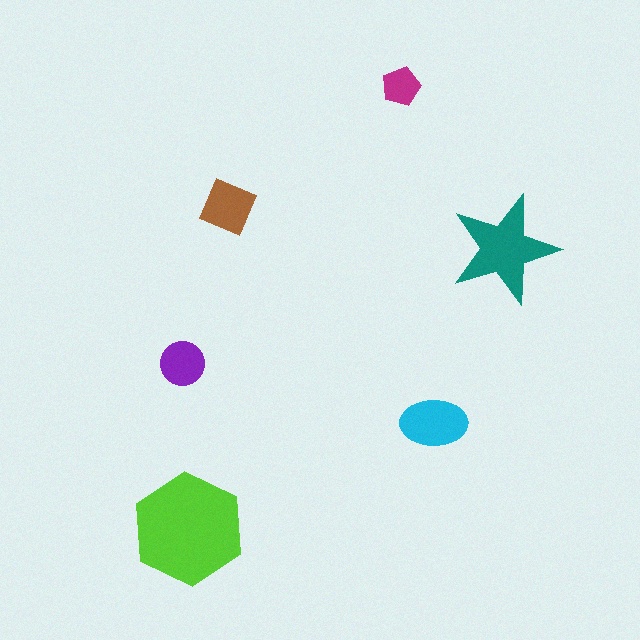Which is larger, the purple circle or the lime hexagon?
The lime hexagon.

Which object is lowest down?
The lime hexagon is bottommost.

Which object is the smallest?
The magenta pentagon.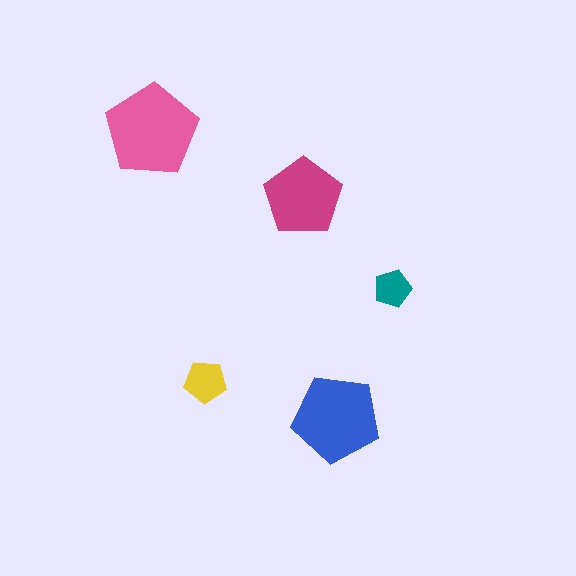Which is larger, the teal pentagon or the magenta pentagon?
The magenta one.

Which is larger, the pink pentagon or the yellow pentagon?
The pink one.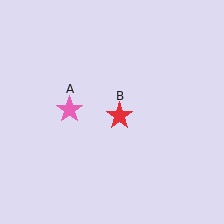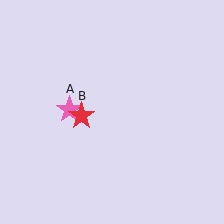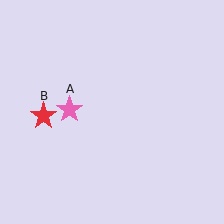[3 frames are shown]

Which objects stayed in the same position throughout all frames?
Pink star (object A) remained stationary.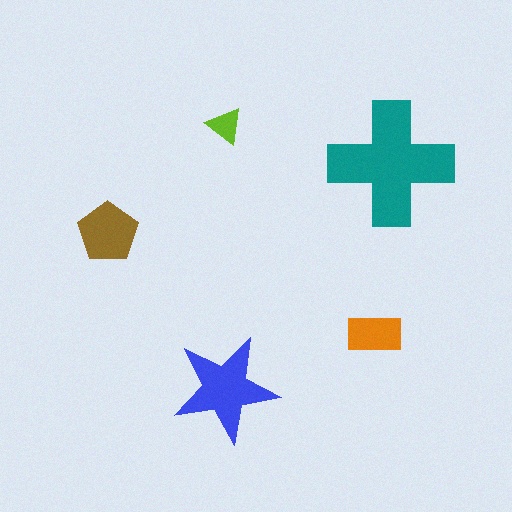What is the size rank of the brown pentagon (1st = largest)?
3rd.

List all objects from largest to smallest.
The teal cross, the blue star, the brown pentagon, the orange rectangle, the lime triangle.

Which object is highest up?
The lime triangle is topmost.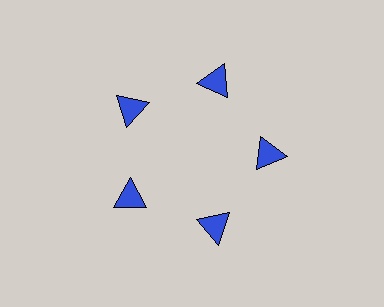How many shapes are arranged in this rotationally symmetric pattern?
There are 5 shapes, arranged in 5 groups of 1.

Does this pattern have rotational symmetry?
Yes, this pattern has 5-fold rotational symmetry. It looks the same after rotating 72 degrees around the center.